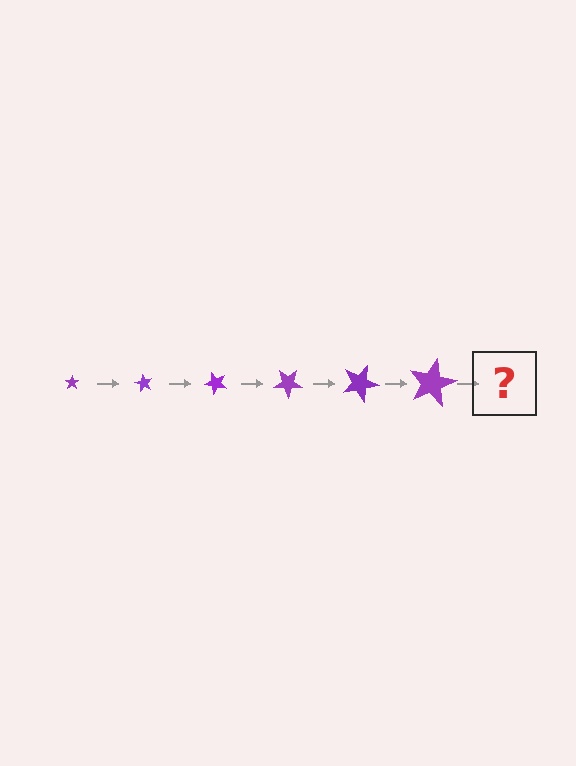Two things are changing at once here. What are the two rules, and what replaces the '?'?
The two rules are that the star grows larger each step and it rotates 60 degrees each step. The '?' should be a star, larger than the previous one and rotated 360 degrees from the start.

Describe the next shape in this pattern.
It should be a star, larger than the previous one and rotated 360 degrees from the start.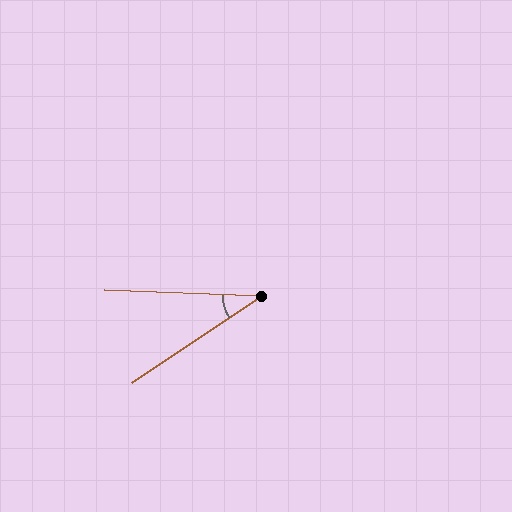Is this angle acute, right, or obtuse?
It is acute.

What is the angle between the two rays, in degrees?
Approximately 36 degrees.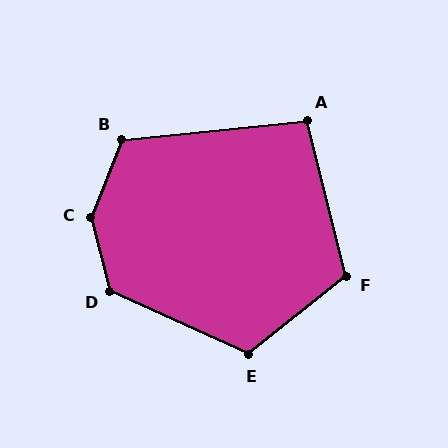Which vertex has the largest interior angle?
C, at approximately 145 degrees.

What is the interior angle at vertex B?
Approximately 117 degrees (obtuse).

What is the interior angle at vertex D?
Approximately 128 degrees (obtuse).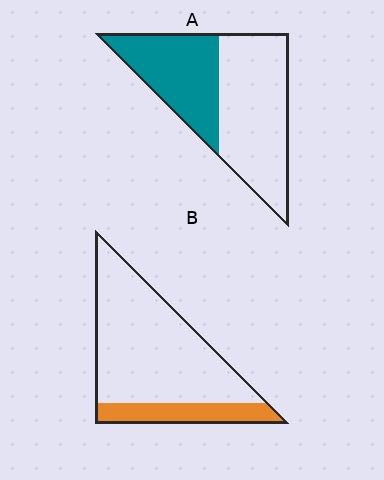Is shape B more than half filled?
No.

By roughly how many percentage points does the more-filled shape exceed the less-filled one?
By roughly 20 percentage points (A over B).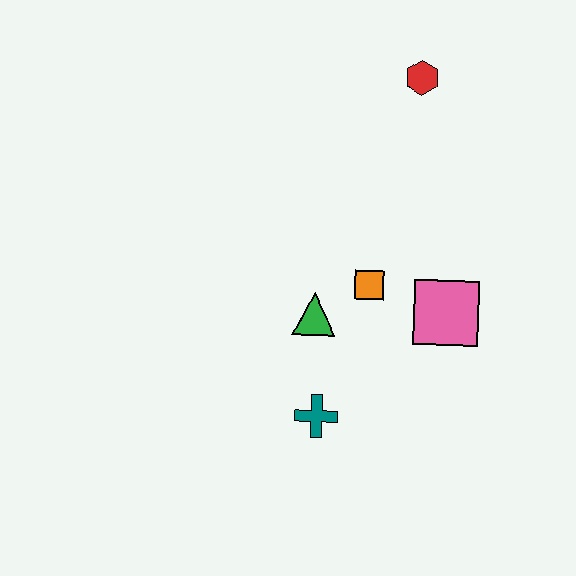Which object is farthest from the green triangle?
The red hexagon is farthest from the green triangle.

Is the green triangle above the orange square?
No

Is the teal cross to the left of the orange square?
Yes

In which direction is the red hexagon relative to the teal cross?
The red hexagon is above the teal cross.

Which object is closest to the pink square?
The orange square is closest to the pink square.